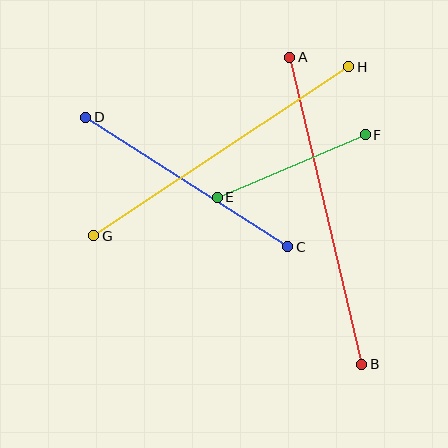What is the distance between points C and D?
The distance is approximately 240 pixels.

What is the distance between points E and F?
The distance is approximately 161 pixels.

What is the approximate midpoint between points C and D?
The midpoint is at approximately (187, 182) pixels.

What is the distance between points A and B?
The distance is approximately 315 pixels.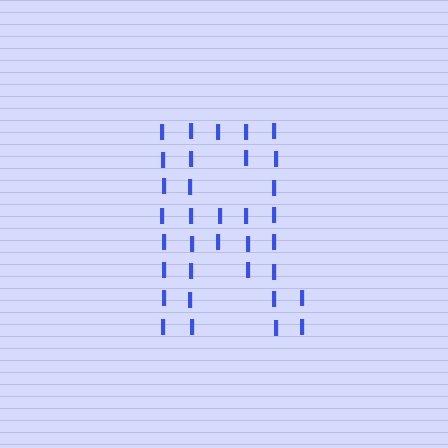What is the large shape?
The large shape is the letter R.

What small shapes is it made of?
It is made of small letter I's.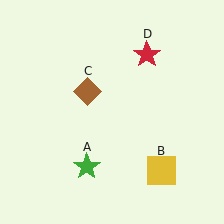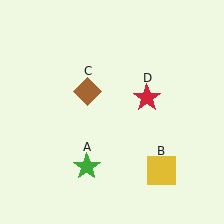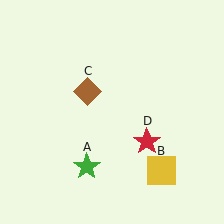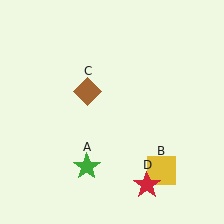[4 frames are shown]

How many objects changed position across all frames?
1 object changed position: red star (object D).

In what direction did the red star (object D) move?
The red star (object D) moved down.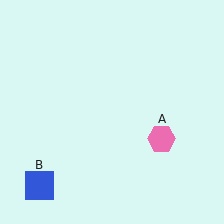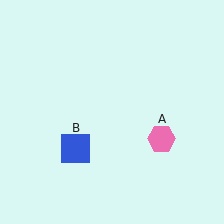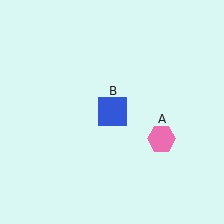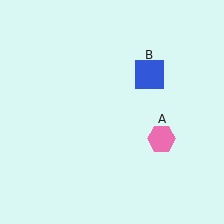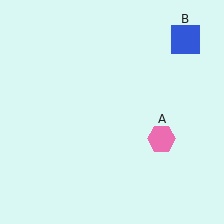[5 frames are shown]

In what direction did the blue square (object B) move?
The blue square (object B) moved up and to the right.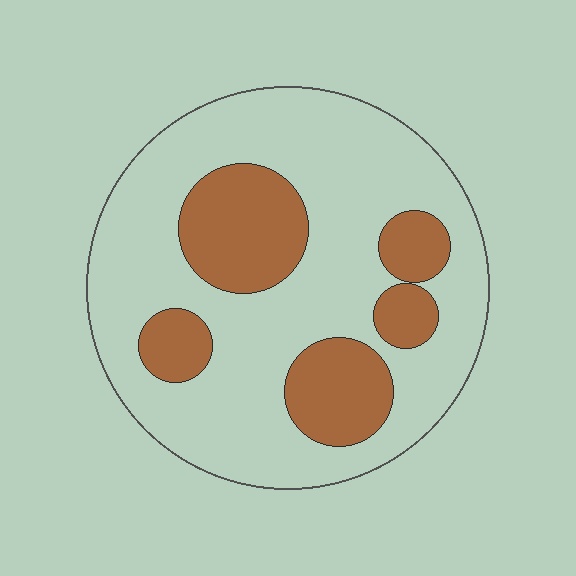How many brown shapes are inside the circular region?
5.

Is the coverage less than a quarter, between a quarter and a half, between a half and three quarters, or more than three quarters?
Between a quarter and a half.